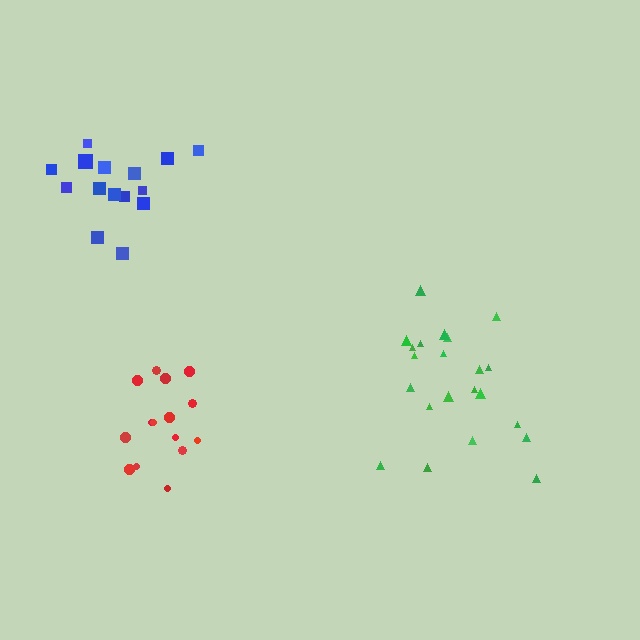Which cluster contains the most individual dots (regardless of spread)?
Green (22).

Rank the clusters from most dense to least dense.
blue, red, green.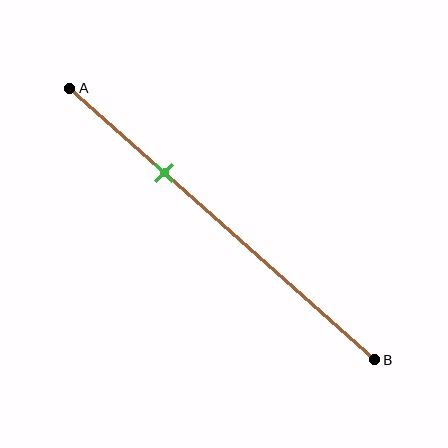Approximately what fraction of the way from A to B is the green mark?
The green mark is approximately 30% of the way from A to B.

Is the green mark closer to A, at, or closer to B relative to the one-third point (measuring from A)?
The green mark is approximately at the one-third point of segment AB.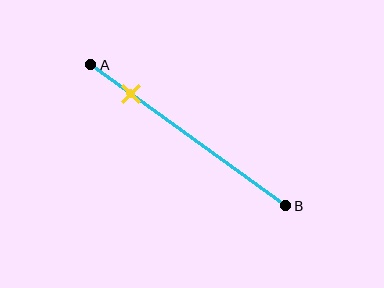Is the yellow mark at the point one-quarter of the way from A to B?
No, the mark is at about 20% from A, not at the 25% one-quarter point.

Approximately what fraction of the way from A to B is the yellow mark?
The yellow mark is approximately 20% of the way from A to B.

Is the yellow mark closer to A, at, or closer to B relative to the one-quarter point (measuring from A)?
The yellow mark is closer to point A than the one-quarter point of segment AB.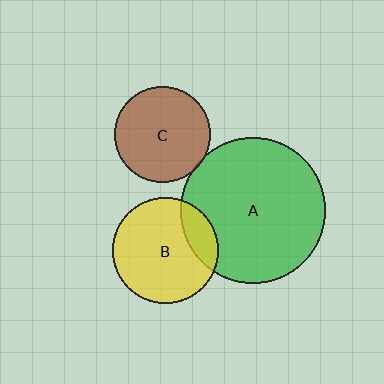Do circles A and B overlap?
Yes.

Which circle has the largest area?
Circle A (green).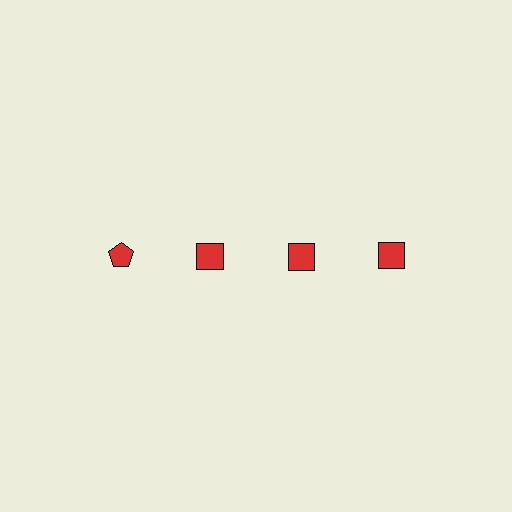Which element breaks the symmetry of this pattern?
The red pentagon in the top row, leftmost column breaks the symmetry. All other shapes are red squares.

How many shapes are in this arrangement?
There are 4 shapes arranged in a grid pattern.